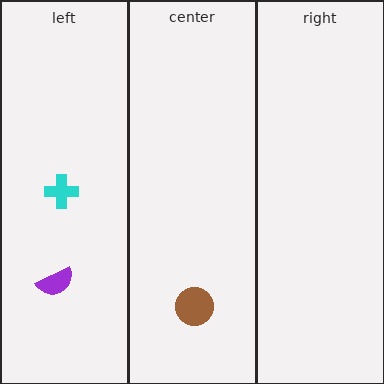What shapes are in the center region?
The brown circle.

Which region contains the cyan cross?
The left region.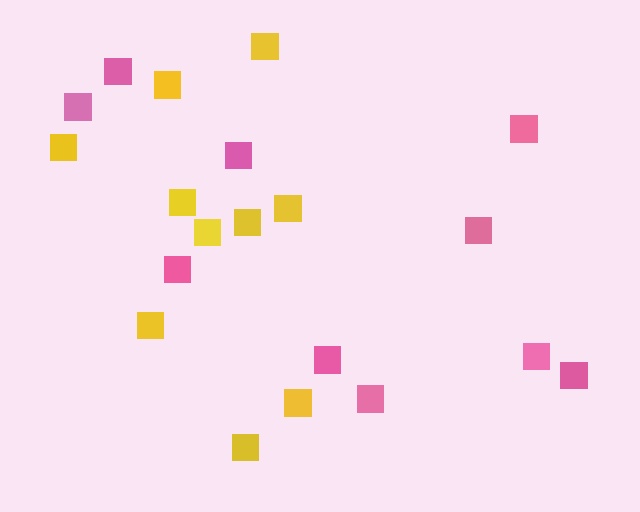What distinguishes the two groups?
There are 2 groups: one group of yellow squares (10) and one group of pink squares (10).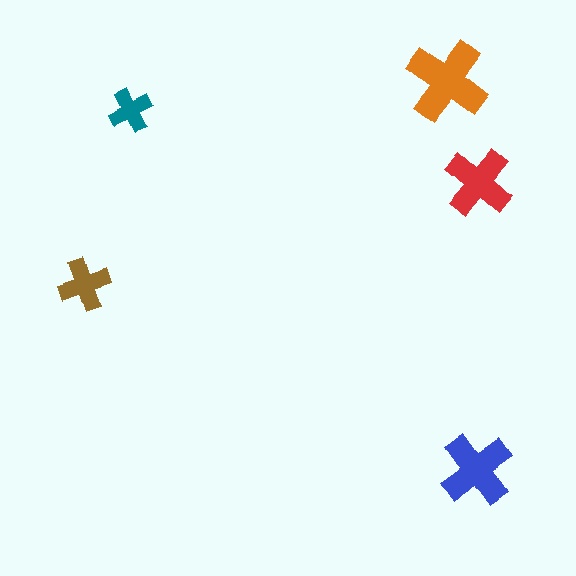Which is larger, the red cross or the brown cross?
The red one.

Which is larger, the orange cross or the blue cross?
The orange one.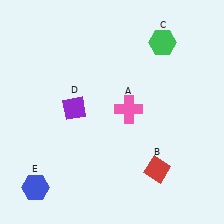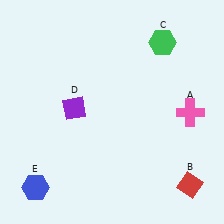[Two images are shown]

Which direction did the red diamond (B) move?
The red diamond (B) moved right.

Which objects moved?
The objects that moved are: the pink cross (A), the red diamond (B).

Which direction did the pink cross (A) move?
The pink cross (A) moved right.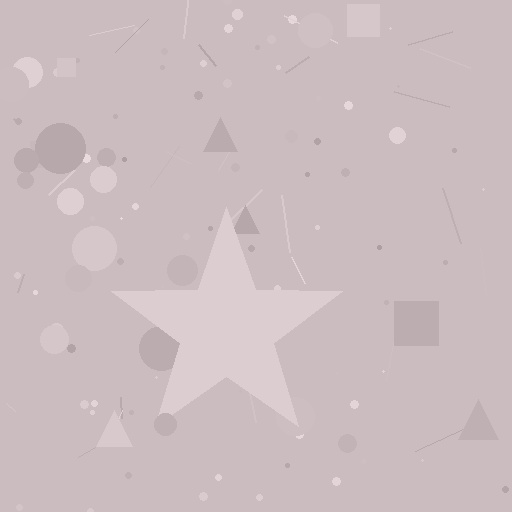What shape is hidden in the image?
A star is hidden in the image.